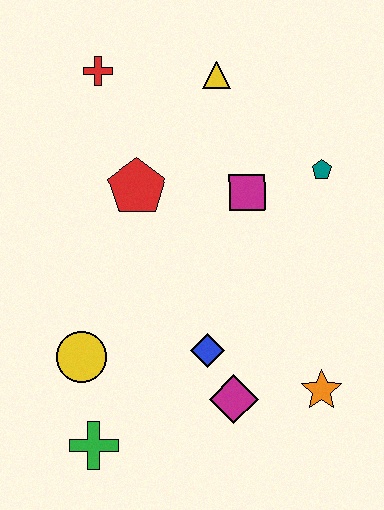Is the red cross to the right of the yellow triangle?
No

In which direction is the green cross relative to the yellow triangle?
The green cross is below the yellow triangle.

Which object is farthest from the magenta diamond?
The red cross is farthest from the magenta diamond.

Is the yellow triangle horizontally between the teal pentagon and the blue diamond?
Yes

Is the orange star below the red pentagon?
Yes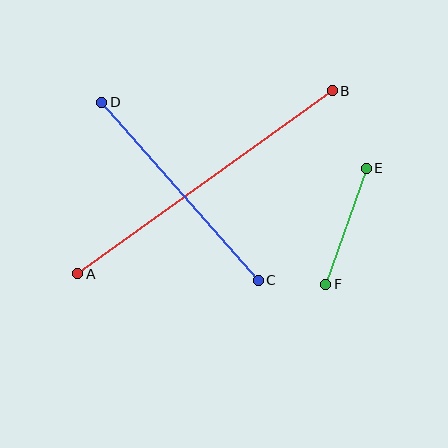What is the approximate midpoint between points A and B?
The midpoint is at approximately (205, 182) pixels.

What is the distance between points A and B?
The distance is approximately 313 pixels.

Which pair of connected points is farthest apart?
Points A and B are farthest apart.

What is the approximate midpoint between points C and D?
The midpoint is at approximately (180, 191) pixels.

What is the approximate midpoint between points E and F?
The midpoint is at approximately (346, 226) pixels.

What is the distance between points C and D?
The distance is approximately 237 pixels.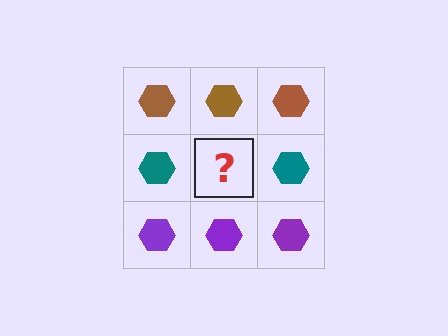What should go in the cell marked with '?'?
The missing cell should contain a teal hexagon.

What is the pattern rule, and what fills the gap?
The rule is that each row has a consistent color. The gap should be filled with a teal hexagon.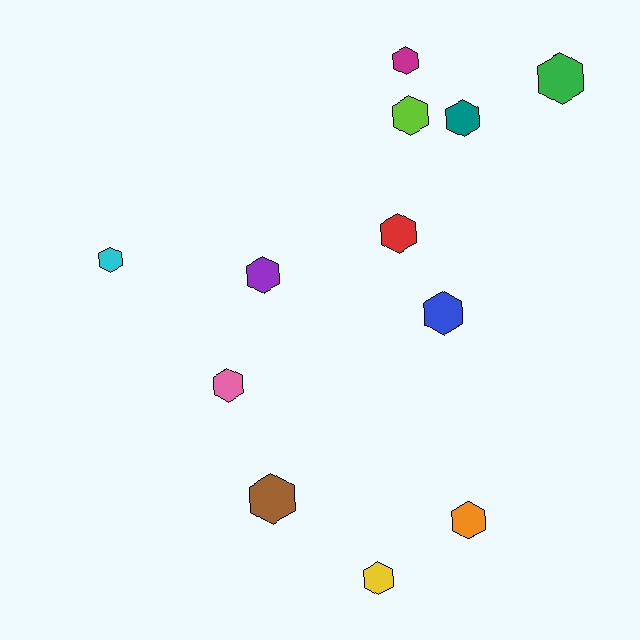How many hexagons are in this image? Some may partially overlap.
There are 12 hexagons.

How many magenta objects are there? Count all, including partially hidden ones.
There is 1 magenta object.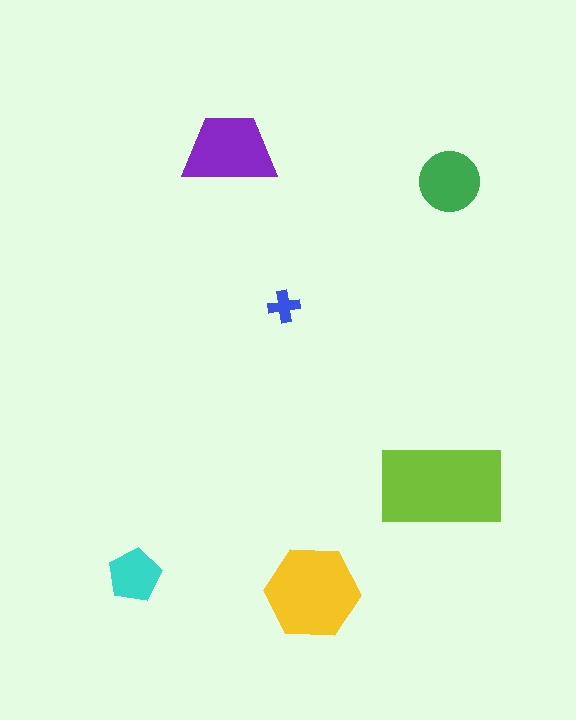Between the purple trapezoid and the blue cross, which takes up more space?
The purple trapezoid.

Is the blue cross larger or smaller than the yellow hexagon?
Smaller.